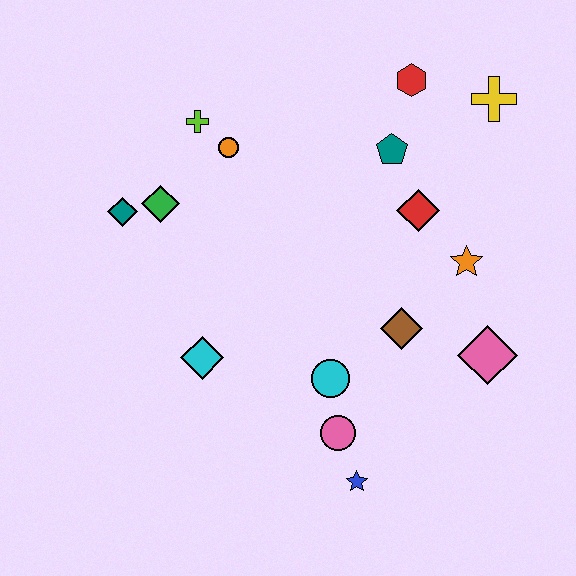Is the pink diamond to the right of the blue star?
Yes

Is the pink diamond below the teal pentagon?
Yes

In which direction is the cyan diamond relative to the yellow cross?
The cyan diamond is to the left of the yellow cross.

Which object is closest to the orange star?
The red diamond is closest to the orange star.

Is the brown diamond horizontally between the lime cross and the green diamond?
No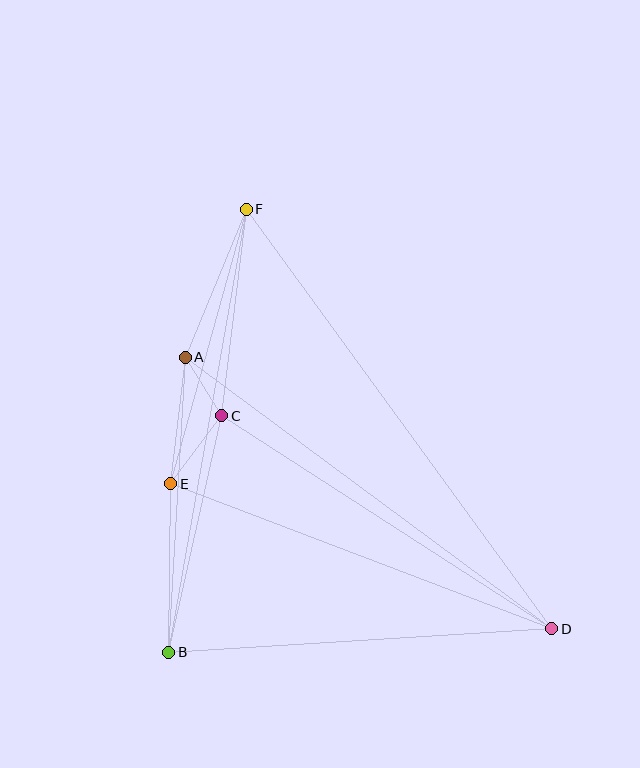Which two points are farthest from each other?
Points D and F are farthest from each other.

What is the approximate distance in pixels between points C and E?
The distance between C and E is approximately 85 pixels.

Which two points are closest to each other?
Points A and C are closest to each other.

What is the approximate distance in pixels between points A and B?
The distance between A and B is approximately 296 pixels.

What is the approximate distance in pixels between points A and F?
The distance between A and F is approximately 160 pixels.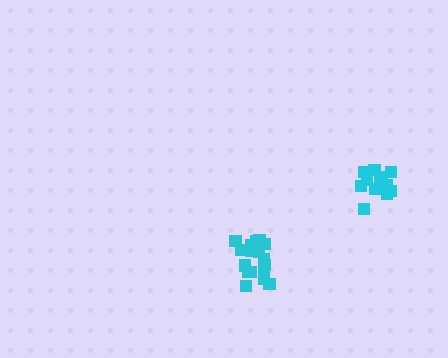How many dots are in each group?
Group 1: 17 dots, Group 2: 15 dots (32 total).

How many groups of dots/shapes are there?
There are 2 groups.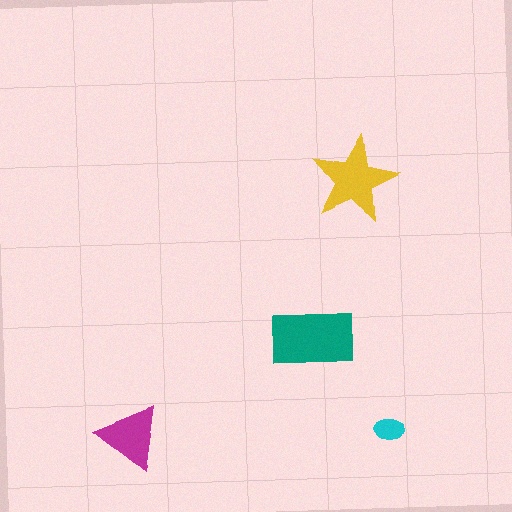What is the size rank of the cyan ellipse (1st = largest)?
4th.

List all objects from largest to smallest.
The teal rectangle, the yellow star, the magenta triangle, the cyan ellipse.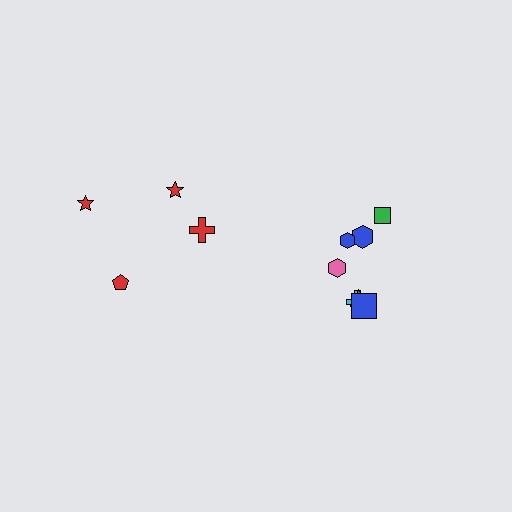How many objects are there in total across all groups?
There are 11 objects.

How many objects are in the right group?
There are 7 objects.